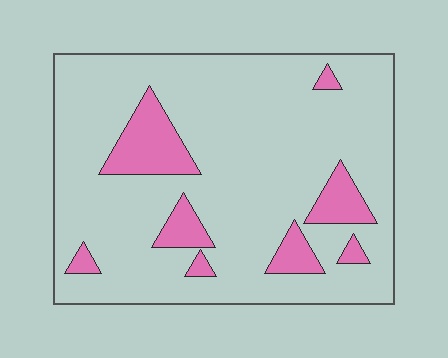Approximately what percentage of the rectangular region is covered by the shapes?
Approximately 15%.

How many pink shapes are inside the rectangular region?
8.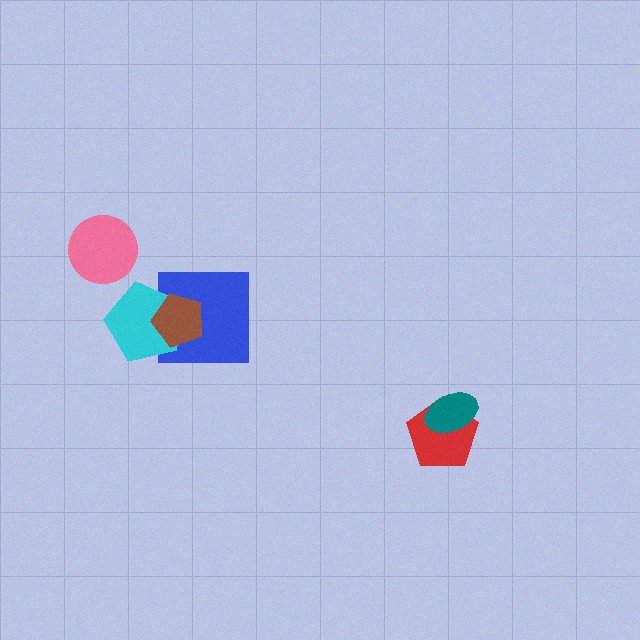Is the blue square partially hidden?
Yes, it is partially covered by another shape.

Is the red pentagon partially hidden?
Yes, it is partially covered by another shape.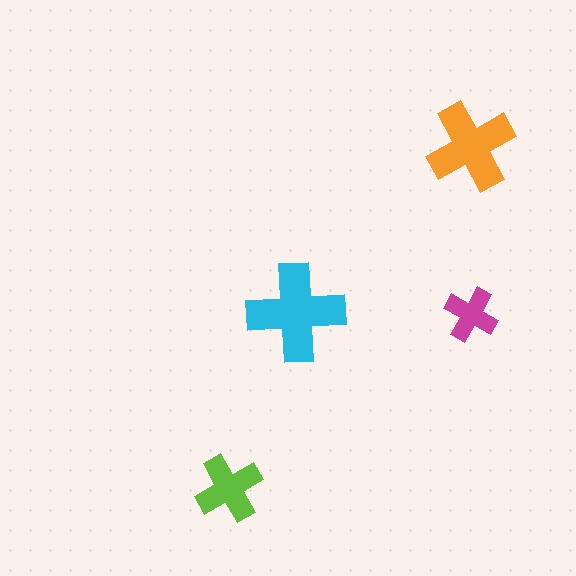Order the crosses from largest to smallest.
the cyan one, the orange one, the lime one, the magenta one.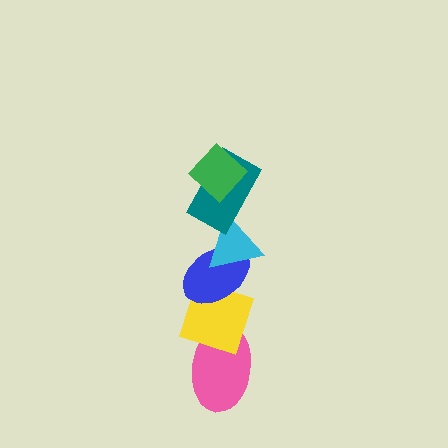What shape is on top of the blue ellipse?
The cyan triangle is on top of the blue ellipse.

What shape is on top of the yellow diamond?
The blue ellipse is on top of the yellow diamond.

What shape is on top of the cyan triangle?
The teal rectangle is on top of the cyan triangle.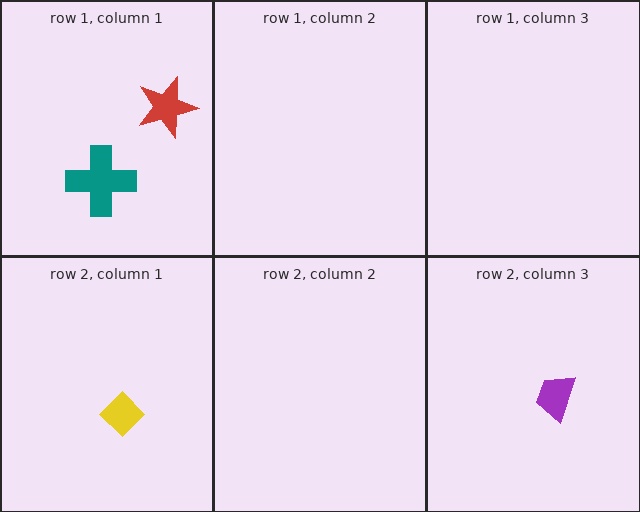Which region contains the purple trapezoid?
The row 2, column 3 region.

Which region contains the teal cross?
The row 1, column 1 region.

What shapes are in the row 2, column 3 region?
The purple trapezoid.